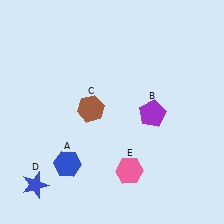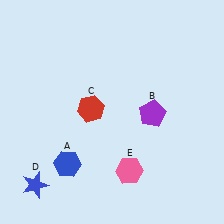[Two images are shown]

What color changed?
The hexagon (C) changed from brown in Image 1 to red in Image 2.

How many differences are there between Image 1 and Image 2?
There is 1 difference between the two images.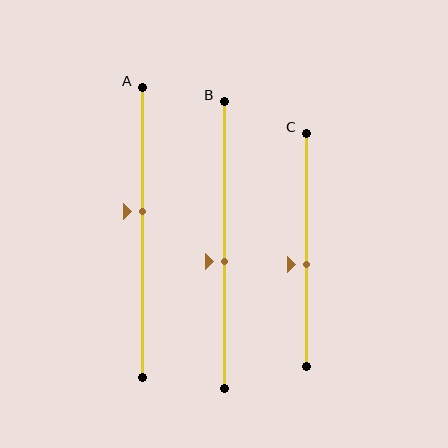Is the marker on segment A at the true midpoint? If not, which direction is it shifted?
No, the marker on segment A is shifted upward by about 7% of the segment length.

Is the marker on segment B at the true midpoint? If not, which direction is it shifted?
No, the marker on segment B is shifted downward by about 6% of the segment length.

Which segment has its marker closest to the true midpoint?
Segment B has its marker closest to the true midpoint.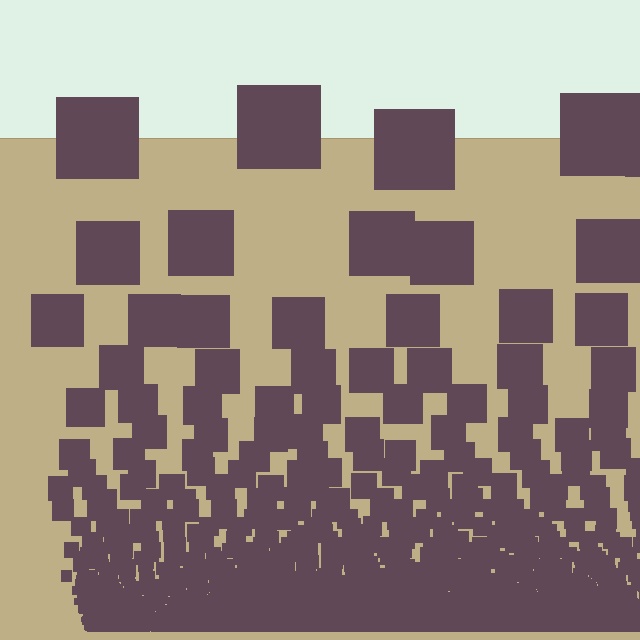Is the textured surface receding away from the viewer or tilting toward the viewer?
The surface appears to tilt toward the viewer. Texture elements get larger and sparser toward the top.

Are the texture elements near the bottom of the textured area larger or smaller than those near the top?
Smaller. The gradient is inverted — elements near the bottom are smaller and denser.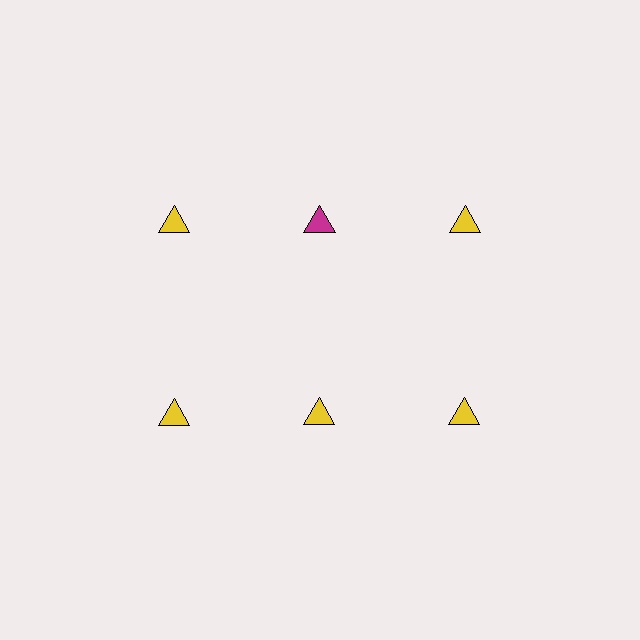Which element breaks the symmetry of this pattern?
The magenta triangle in the top row, second from left column breaks the symmetry. All other shapes are yellow triangles.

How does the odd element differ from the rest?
It has a different color: magenta instead of yellow.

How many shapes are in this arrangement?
There are 6 shapes arranged in a grid pattern.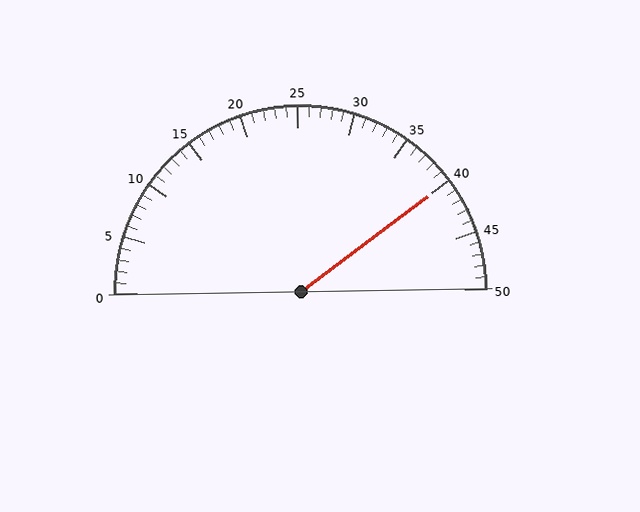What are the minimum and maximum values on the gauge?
The gauge ranges from 0 to 50.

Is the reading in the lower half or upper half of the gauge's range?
The reading is in the upper half of the range (0 to 50).